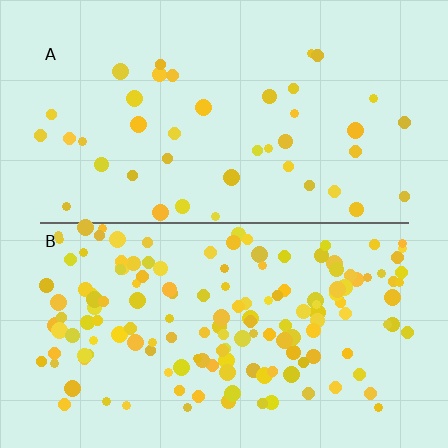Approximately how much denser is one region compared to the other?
Approximately 3.7× — region B over region A.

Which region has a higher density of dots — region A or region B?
B (the bottom).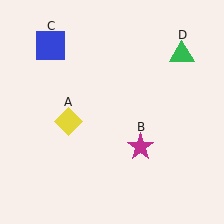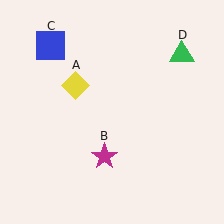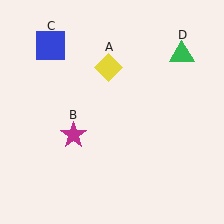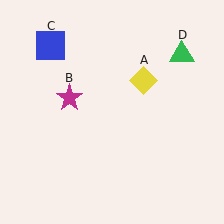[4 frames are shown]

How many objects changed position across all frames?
2 objects changed position: yellow diamond (object A), magenta star (object B).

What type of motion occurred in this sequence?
The yellow diamond (object A), magenta star (object B) rotated clockwise around the center of the scene.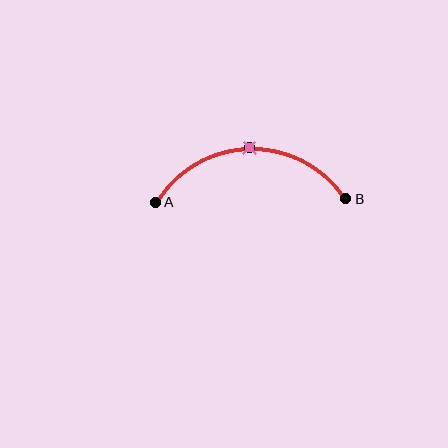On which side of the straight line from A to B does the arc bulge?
The arc bulges above the straight line connecting A and B.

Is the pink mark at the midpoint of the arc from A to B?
Yes. The pink mark lies on the arc at equal arc-length from both A and B — it is the arc midpoint.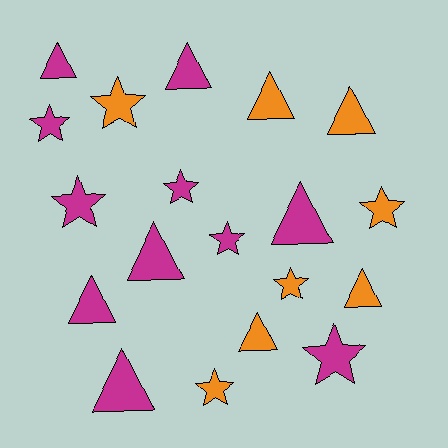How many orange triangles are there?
There are 4 orange triangles.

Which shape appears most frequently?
Triangle, with 10 objects.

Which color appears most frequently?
Magenta, with 11 objects.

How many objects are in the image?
There are 19 objects.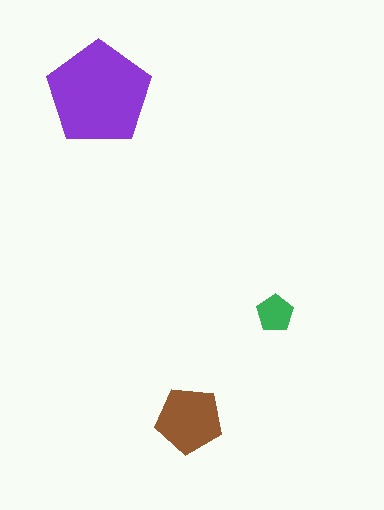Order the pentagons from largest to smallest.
the purple one, the brown one, the green one.